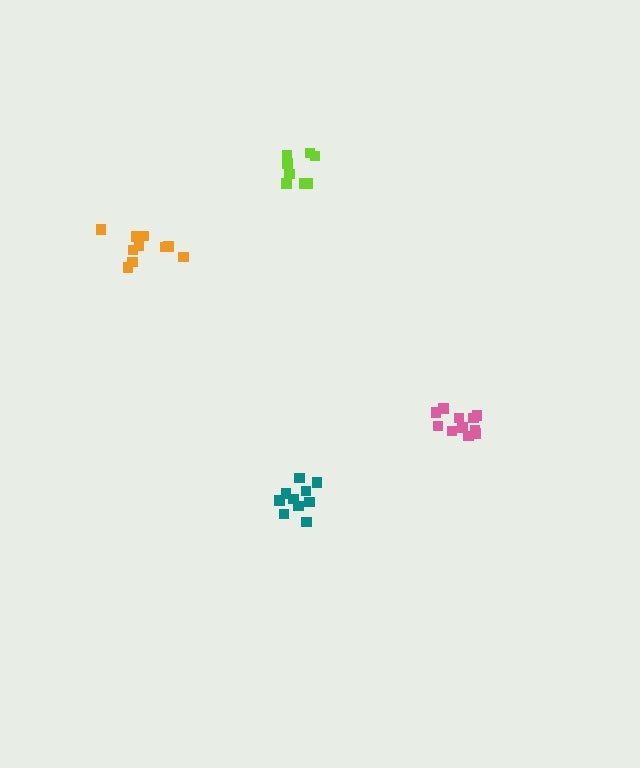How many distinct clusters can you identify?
There are 4 distinct clusters.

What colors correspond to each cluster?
The clusters are colored: lime, teal, orange, pink.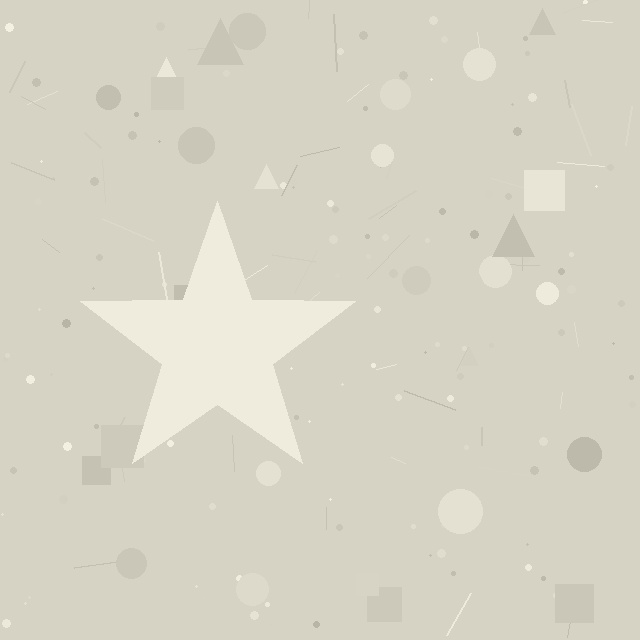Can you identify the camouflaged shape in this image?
The camouflaged shape is a star.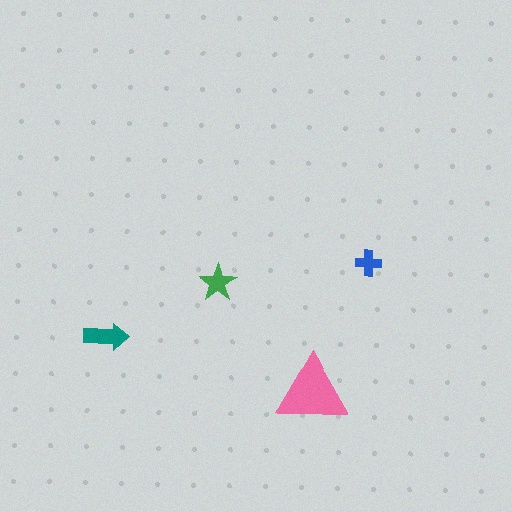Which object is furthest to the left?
The teal arrow is leftmost.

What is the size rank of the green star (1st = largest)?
3rd.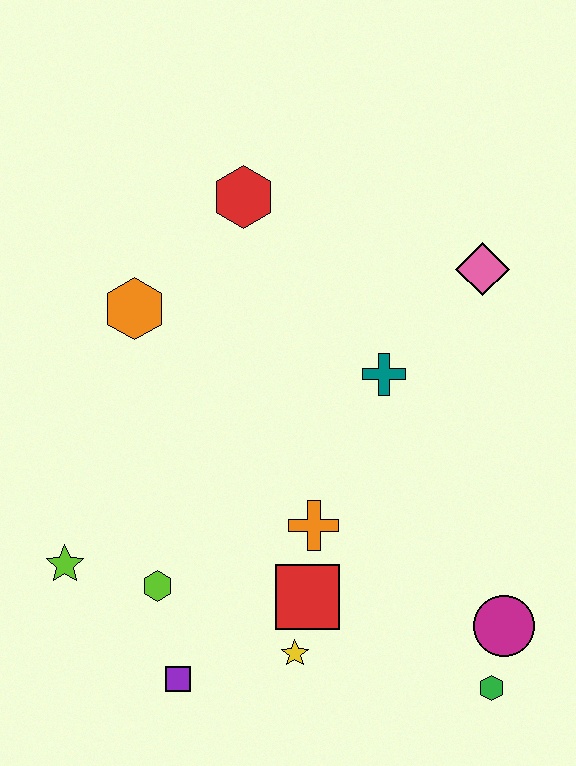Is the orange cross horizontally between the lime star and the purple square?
No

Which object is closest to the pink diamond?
The teal cross is closest to the pink diamond.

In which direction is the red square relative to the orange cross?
The red square is below the orange cross.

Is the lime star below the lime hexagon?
No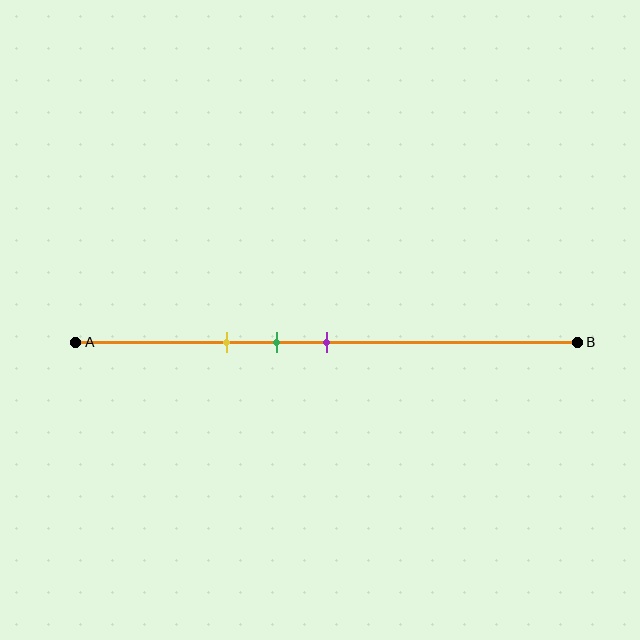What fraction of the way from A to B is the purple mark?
The purple mark is approximately 50% (0.5) of the way from A to B.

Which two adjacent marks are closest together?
The green and purple marks are the closest adjacent pair.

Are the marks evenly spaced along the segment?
Yes, the marks are approximately evenly spaced.